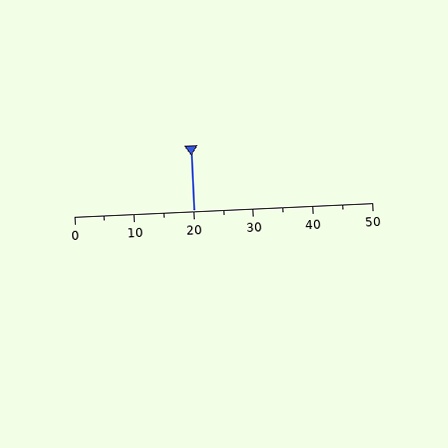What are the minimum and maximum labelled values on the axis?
The axis runs from 0 to 50.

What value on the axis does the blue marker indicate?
The marker indicates approximately 20.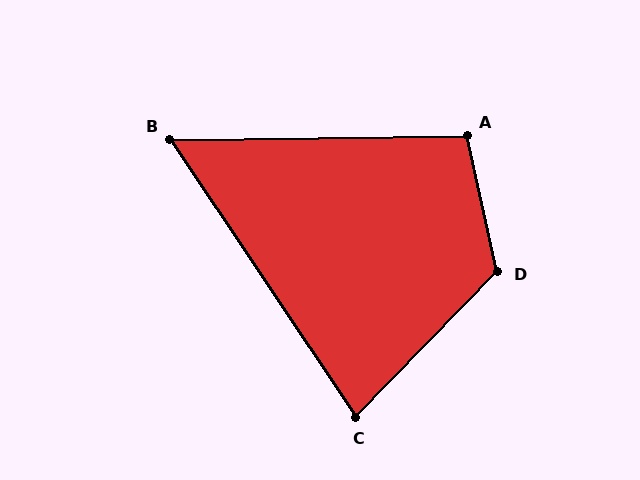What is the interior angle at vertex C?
Approximately 78 degrees (acute).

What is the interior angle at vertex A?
Approximately 102 degrees (obtuse).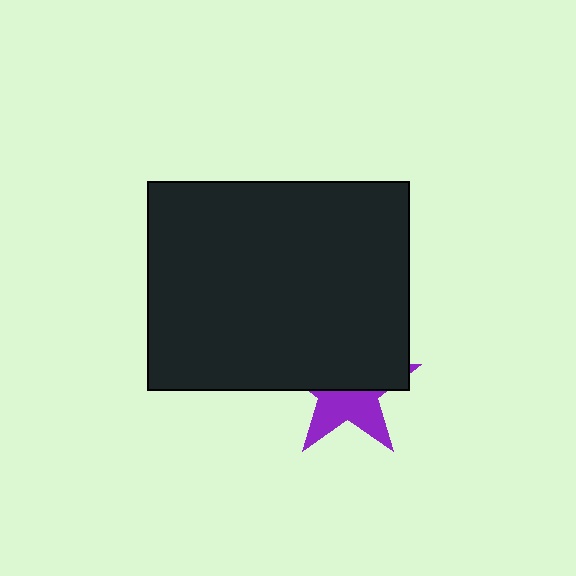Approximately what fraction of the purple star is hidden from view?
Roughly 57% of the purple star is hidden behind the black rectangle.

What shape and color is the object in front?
The object in front is a black rectangle.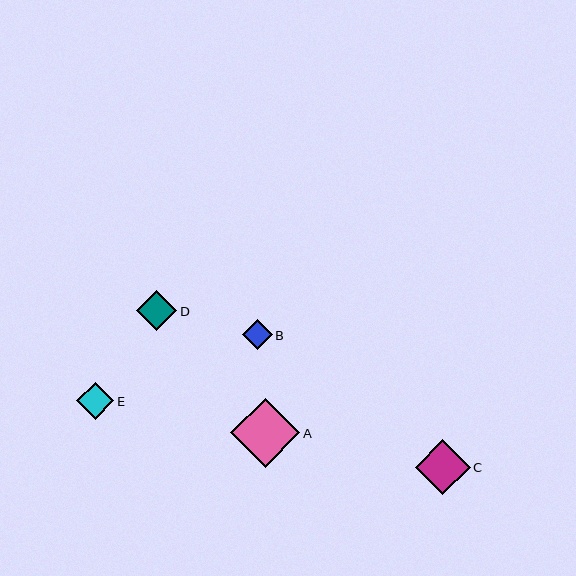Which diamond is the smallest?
Diamond B is the smallest with a size of approximately 30 pixels.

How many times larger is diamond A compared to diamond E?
Diamond A is approximately 1.9 times the size of diamond E.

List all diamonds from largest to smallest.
From largest to smallest: A, C, D, E, B.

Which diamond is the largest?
Diamond A is the largest with a size of approximately 70 pixels.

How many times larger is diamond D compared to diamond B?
Diamond D is approximately 1.3 times the size of diamond B.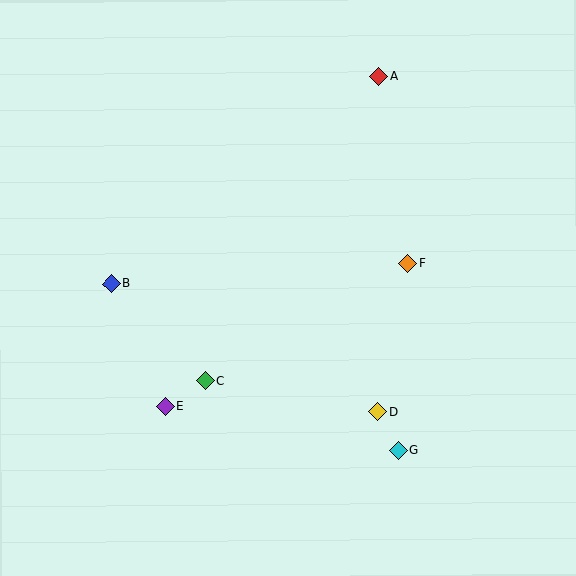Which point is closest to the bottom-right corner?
Point G is closest to the bottom-right corner.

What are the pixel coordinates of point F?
Point F is at (408, 264).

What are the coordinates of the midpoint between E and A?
The midpoint between E and A is at (272, 241).